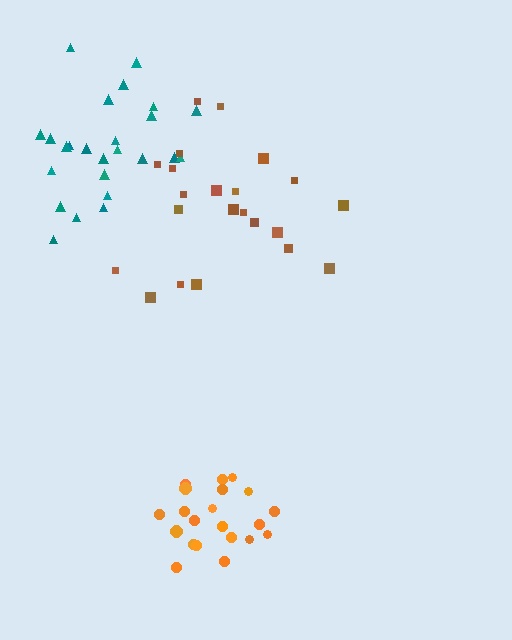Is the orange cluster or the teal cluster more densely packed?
Orange.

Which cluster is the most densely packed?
Orange.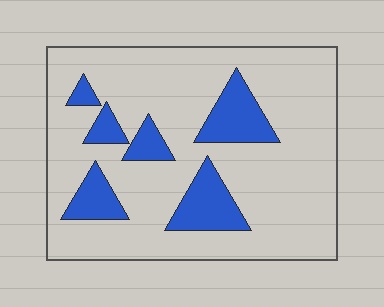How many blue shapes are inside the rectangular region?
6.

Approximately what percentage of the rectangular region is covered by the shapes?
Approximately 20%.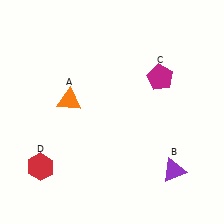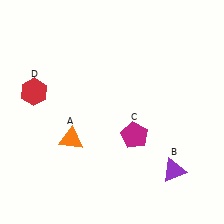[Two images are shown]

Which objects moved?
The objects that moved are: the orange triangle (A), the magenta pentagon (C), the red hexagon (D).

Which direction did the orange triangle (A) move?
The orange triangle (A) moved down.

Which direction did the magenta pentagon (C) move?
The magenta pentagon (C) moved down.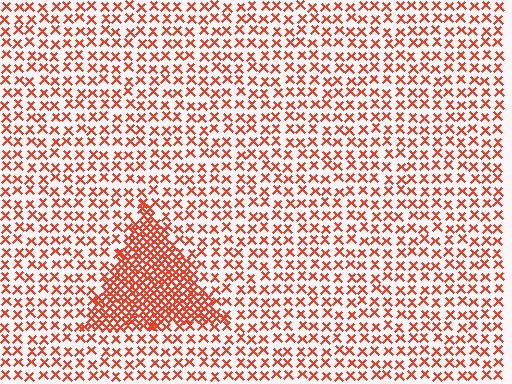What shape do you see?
I see a triangle.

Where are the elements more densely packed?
The elements are more densely packed inside the triangle boundary.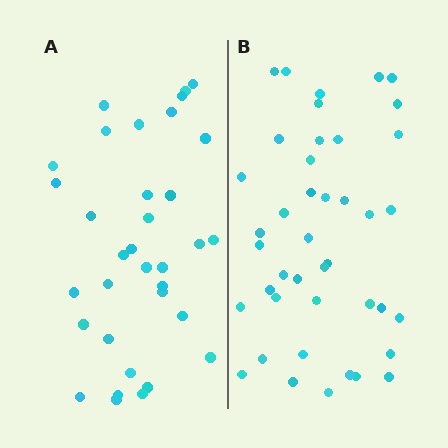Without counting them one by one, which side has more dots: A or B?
Region B (the right region) has more dots.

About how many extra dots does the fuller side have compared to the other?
Region B has roughly 8 or so more dots than region A.